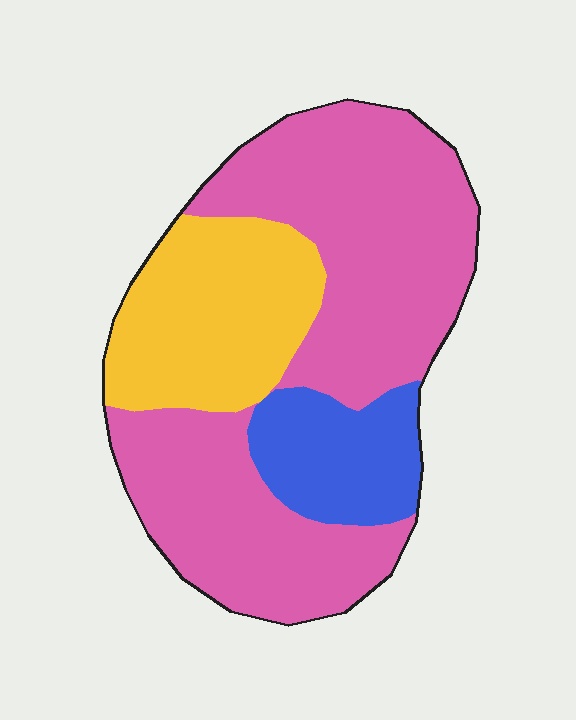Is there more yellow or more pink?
Pink.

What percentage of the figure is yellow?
Yellow takes up between a sixth and a third of the figure.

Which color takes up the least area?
Blue, at roughly 15%.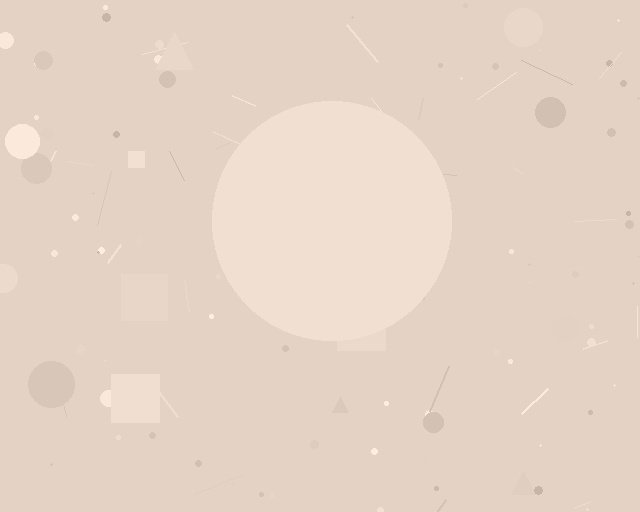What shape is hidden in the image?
A circle is hidden in the image.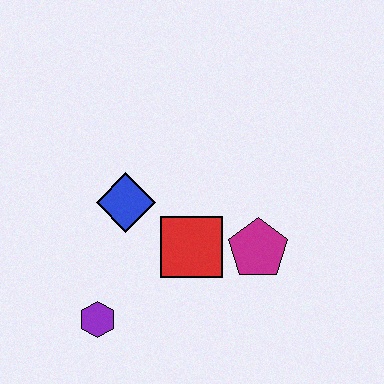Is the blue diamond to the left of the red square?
Yes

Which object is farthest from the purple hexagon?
The magenta pentagon is farthest from the purple hexagon.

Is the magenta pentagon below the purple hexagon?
No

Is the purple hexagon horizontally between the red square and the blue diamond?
No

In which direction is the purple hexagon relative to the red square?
The purple hexagon is to the left of the red square.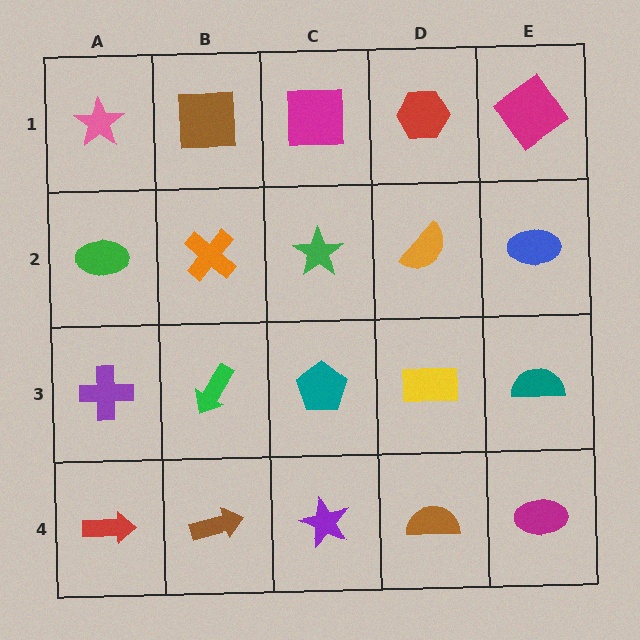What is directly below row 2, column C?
A teal pentagon.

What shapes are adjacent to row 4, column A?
A purple cross (row 3, column A), a brown arrow (row 4, column B).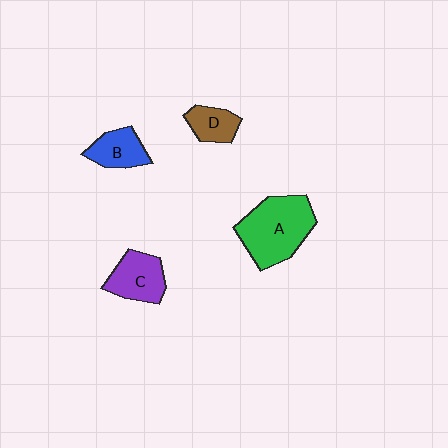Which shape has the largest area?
Shape A (green).